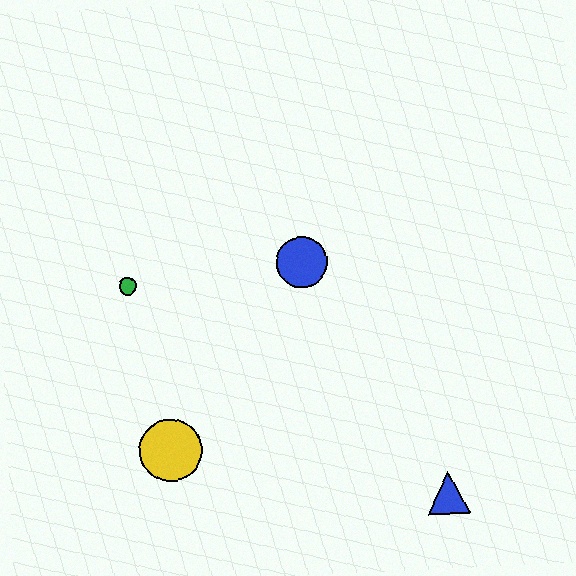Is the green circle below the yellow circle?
No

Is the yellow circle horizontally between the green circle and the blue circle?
Yes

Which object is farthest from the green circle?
The blue triangle is farthest from the green circle.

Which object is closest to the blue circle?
The green circle is closest to the blue circle.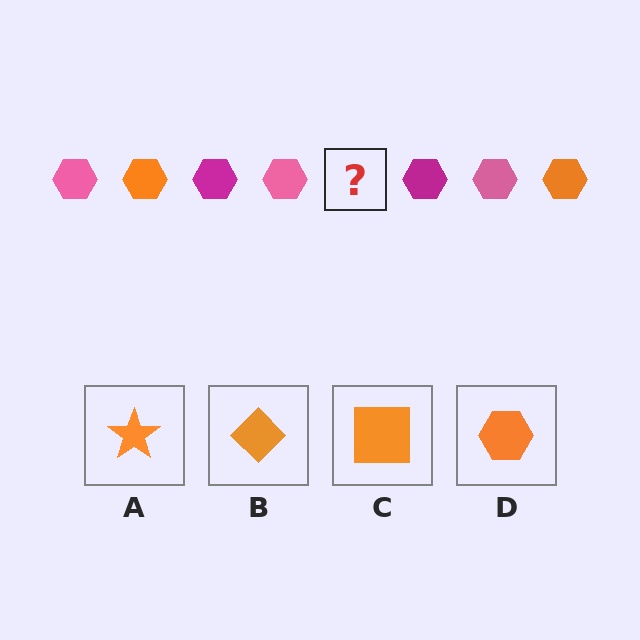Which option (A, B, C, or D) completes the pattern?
D.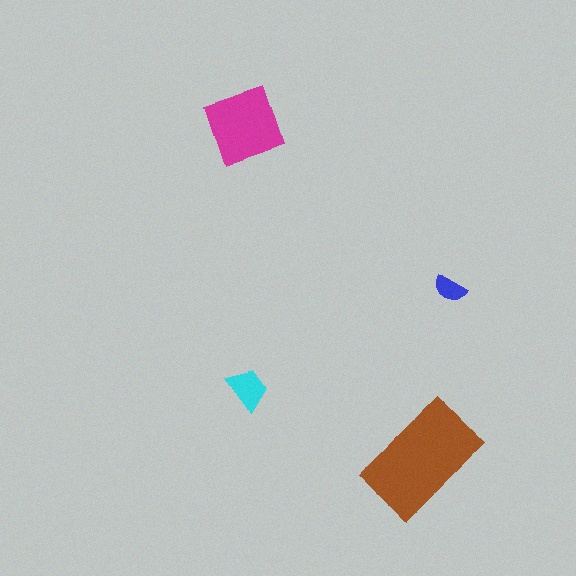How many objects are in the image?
There are 4 objects in the image.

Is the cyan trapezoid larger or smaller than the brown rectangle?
Smaller.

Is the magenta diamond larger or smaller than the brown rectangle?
Smaller.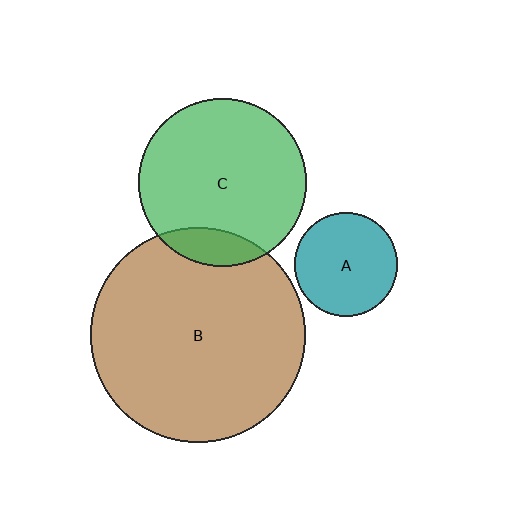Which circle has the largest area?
Circle B (brown).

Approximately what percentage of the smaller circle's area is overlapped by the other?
Approximately 15%.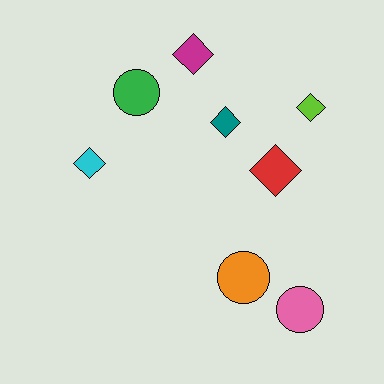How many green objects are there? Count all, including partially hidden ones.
There is 1 green object.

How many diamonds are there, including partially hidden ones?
There are 5 diamonds.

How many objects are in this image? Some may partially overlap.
There are 8 objects.